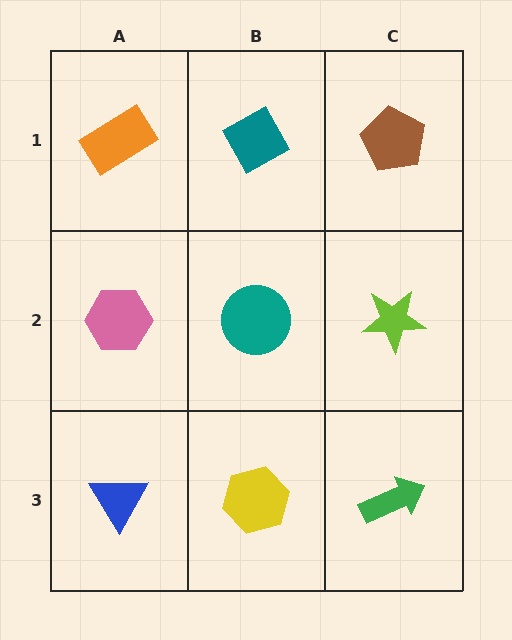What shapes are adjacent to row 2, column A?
An orange rectangle (row 1, column A), a blue triangle (row 3, column A), a teal circle (row 2, column B).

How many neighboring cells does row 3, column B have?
3.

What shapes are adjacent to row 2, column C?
A brown pentagon (row 1, column C), a green arrow (row 3, column C), a teal circle (row 2, column B).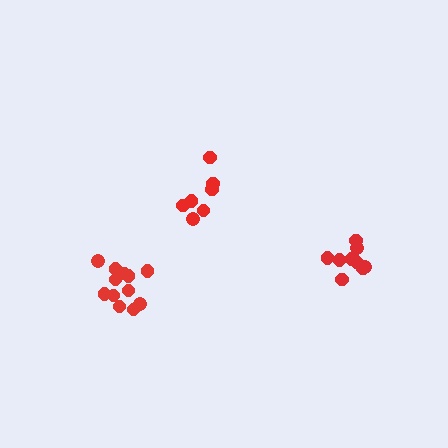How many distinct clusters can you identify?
There are 3 distinct clusters.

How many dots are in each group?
Group 1: 9 dots, Group 2: 12 dots, Group 3: 7 dots (28 total).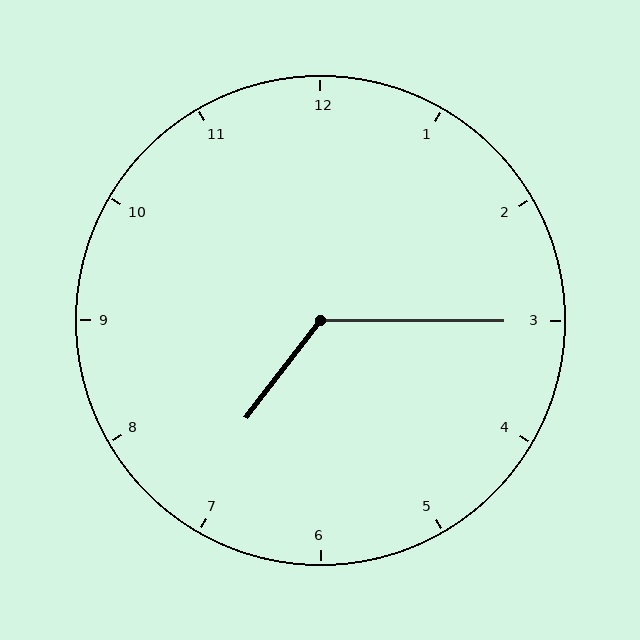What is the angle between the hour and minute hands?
Approximately 128 degrees.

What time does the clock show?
7:15.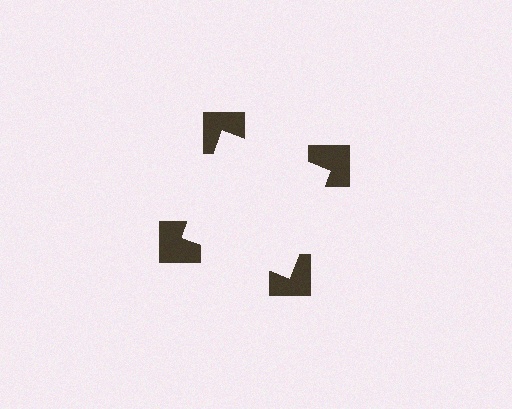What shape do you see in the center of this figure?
An illusory square — its edges are inferred from the aligned wedge cuts in the notched squares, not physically drawn.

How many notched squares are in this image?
There are 4 — one at each vertex of the illusory square.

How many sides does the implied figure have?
4 sides.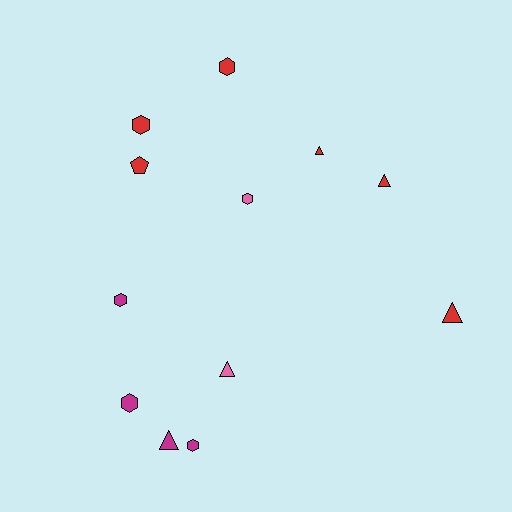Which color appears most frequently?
Red, with 6 objects.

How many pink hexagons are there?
There is 1 pink hexagon.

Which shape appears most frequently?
Hexagon, with 6 objects.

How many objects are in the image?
There are 12 objects.